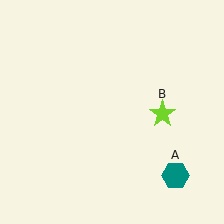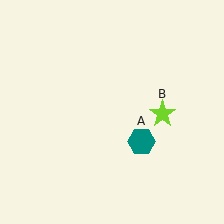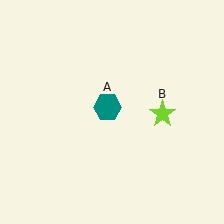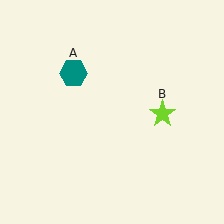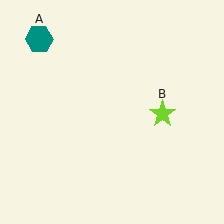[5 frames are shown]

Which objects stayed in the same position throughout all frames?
Lime star (object B) remained stationary.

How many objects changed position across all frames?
1 object changed position: teal hexagon (object A).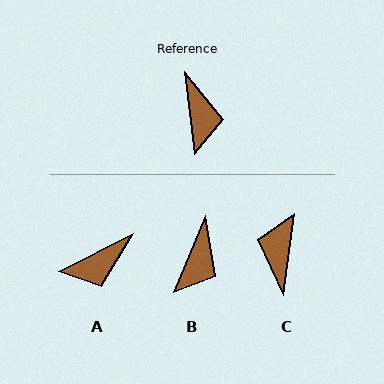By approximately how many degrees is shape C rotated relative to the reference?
Approximately 166 degrees counter-clockwise.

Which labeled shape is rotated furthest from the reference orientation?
C, about 166 degrees away.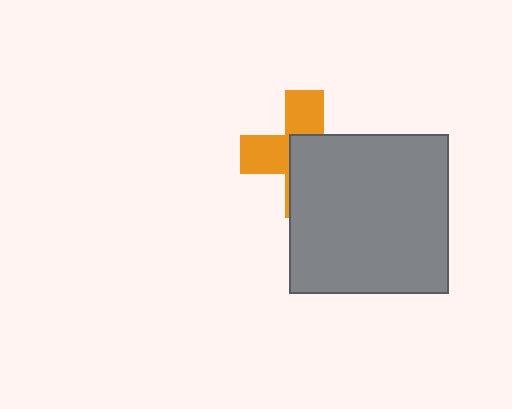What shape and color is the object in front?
The object in front is a gray square.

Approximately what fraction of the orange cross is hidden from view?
Roughly 55% of the orange cross is hidden behind the gray square.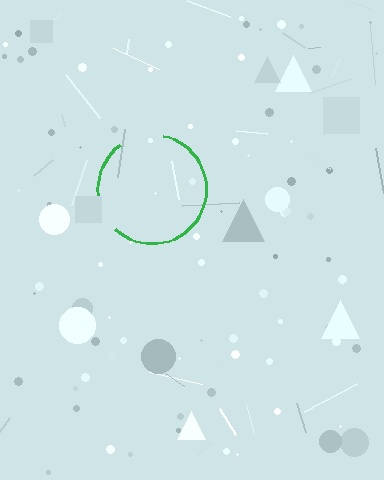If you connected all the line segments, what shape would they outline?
They would outline a circle.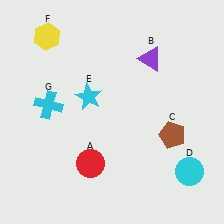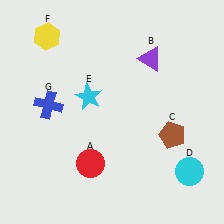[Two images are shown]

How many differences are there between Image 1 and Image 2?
There is 1 difference between the two images.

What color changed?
The cross (G) changed from cyan in Image 1 to blue in Image 2.